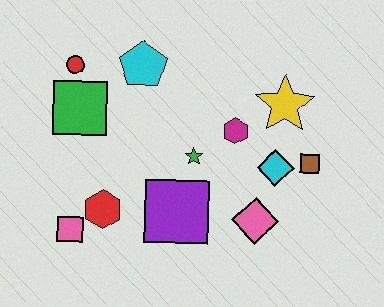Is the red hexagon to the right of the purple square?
No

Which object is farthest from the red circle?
The brown square is farthest from the red circle.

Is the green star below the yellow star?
Yes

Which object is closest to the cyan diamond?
The brown square is closest to the cyan diamond.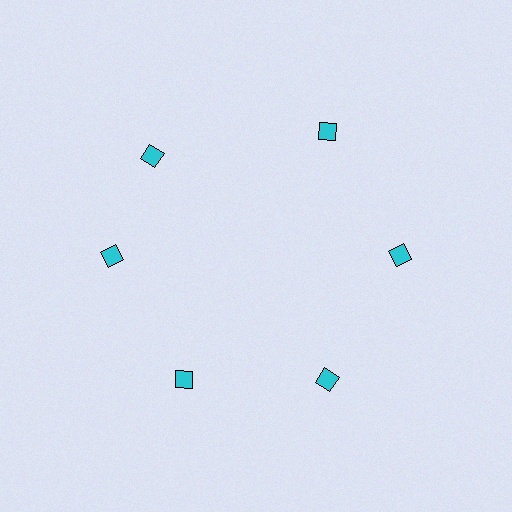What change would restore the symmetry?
The symmetry would be restored by rotating it back into even spacing with its neighbors so that all 6 diamonds sit at equal angles and equal distance from the center.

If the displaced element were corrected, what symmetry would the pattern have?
It would have 6-fold rotational symmetry — the pattern would map onto itself every 60 degrees.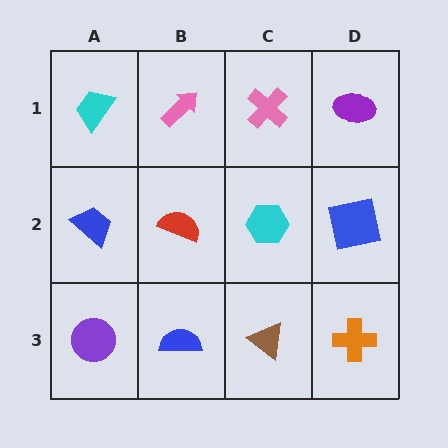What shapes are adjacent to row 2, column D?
A purple ellipse (row 1, column D), an orange cross (row 3, column D), a cyan hexagon (row 2, column C).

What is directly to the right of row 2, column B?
A cyan hexagon.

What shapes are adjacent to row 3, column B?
A red semicircle (row 2, column B), a purple circle (row 3, column A), a brown triangle (row 3, column C).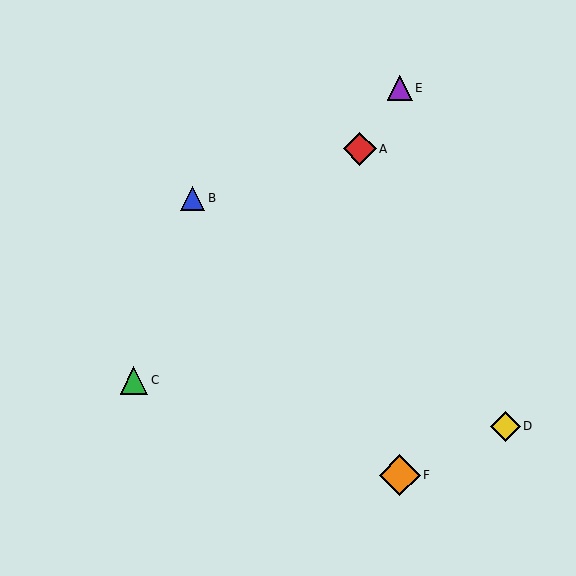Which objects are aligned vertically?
Objects E, F are aligned vertically.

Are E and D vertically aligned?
No, E is at x≈400 and D is at x≈506.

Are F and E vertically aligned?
Yes, both are at x≈400.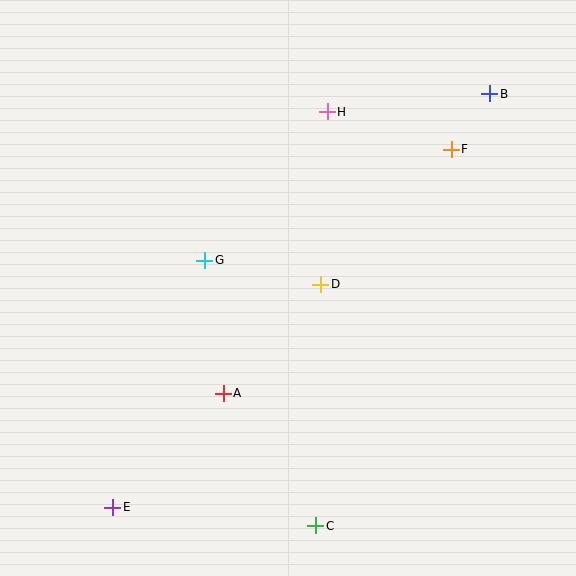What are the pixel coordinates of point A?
Point A is at (223, 393).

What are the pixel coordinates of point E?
Point E is at (113, 507).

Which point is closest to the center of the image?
Point D at (321, 284) is closest to the center.